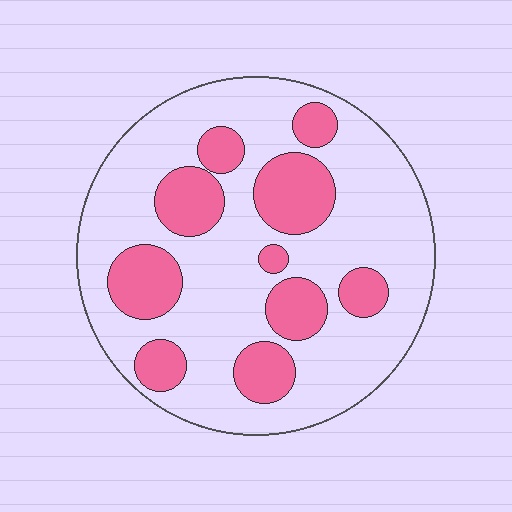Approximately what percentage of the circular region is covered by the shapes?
Approximately 30%.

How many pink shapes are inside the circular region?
10.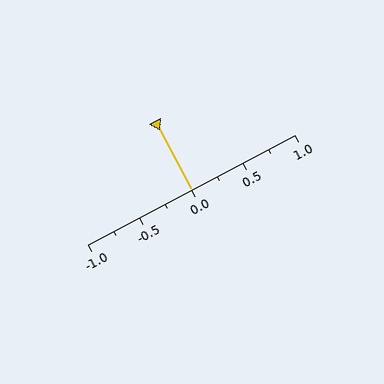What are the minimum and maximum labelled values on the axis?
The axis runs from -1.0 to 1.0.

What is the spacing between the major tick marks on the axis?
The major ticks are spaced 0.5 apart.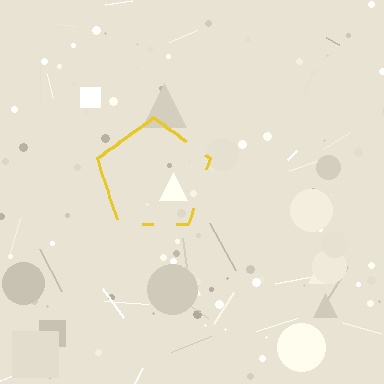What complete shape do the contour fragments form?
The contour fragments form a pentagon.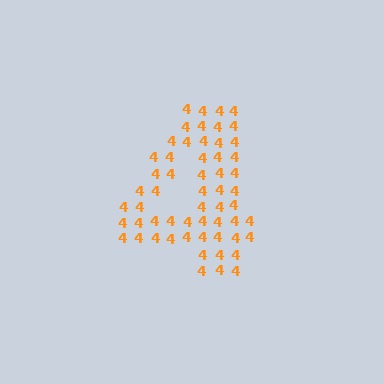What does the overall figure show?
The overall figure shows the digit 4.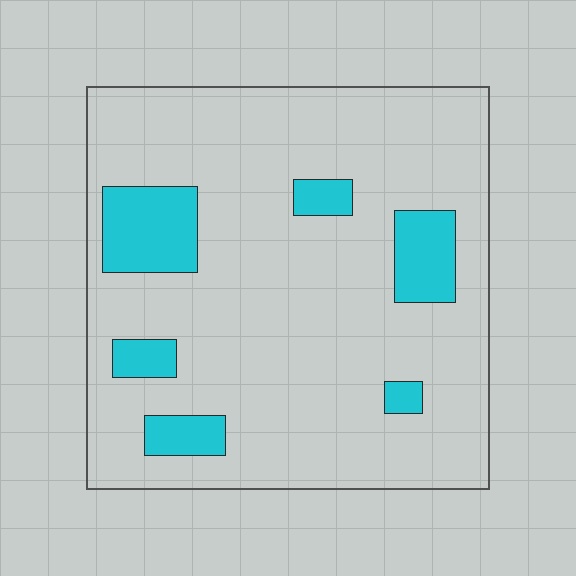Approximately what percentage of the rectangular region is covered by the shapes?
Approximately 15%.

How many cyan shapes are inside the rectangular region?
6.